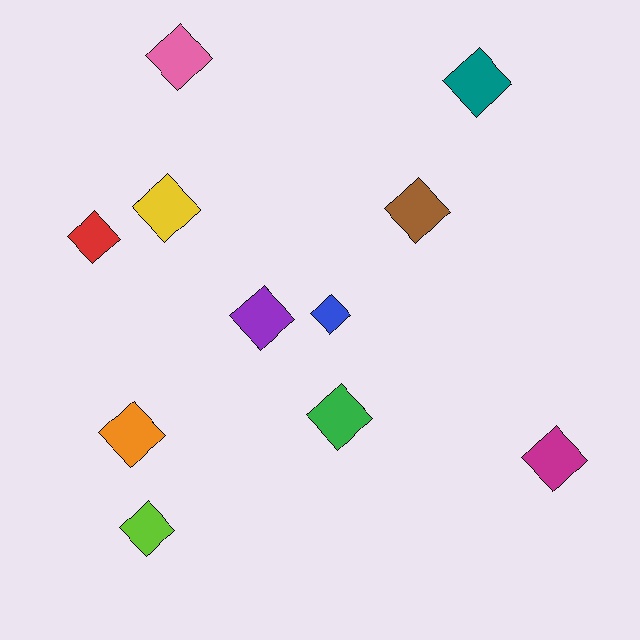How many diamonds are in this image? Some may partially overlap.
There are 11 diamonds.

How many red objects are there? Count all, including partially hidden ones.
There is 1 red object.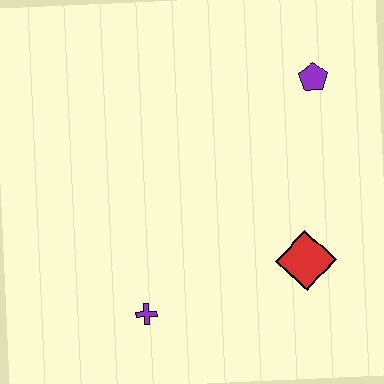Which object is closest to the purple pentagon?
The red diamond is closest to the purple pentagon.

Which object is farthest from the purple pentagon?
The purple cross is farthest from the purple pentagon.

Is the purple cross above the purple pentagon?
No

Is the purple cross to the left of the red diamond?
Yes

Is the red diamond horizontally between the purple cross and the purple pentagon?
Yes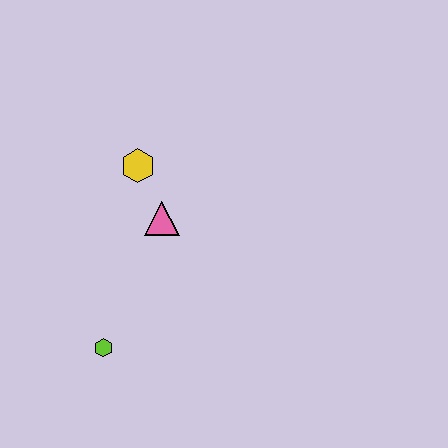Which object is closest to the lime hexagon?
The pink triangle is closest to the lime hexagon.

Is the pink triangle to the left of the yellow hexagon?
No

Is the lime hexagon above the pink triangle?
No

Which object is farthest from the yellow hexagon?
The lime hexagon is farthest from the yellow hexagon.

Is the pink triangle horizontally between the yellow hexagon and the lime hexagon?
No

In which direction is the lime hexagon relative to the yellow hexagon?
The lime hexagon is below the yellow hexagon.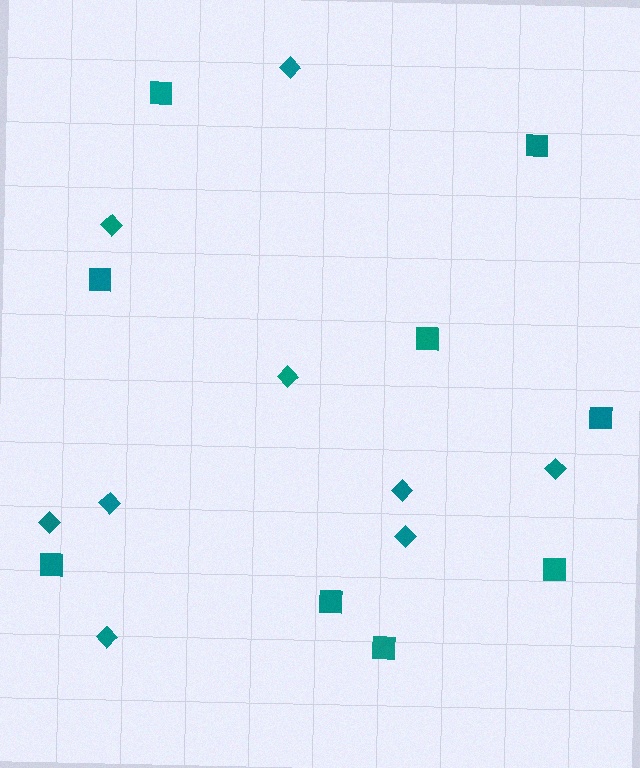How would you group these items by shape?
There are 2 groups: one group of diamonds (9) and one group of squares (9).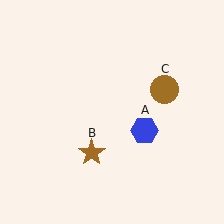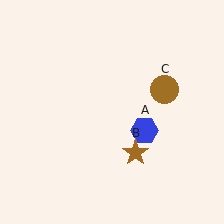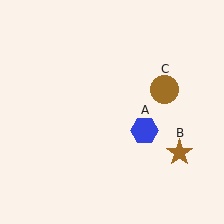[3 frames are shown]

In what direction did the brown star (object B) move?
The brown star (object B) moved right.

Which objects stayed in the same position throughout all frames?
Blue hexagon (object A) and brown circle (object C) remained stationary.